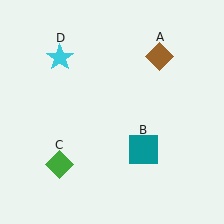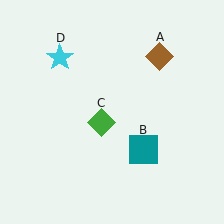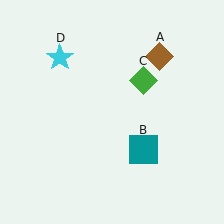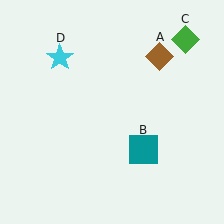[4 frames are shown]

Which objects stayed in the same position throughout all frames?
Brown diamond (object A) and teal square (object B) and cyan star (object D) remained stationary.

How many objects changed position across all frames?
1 object changed position: green diamond (object C).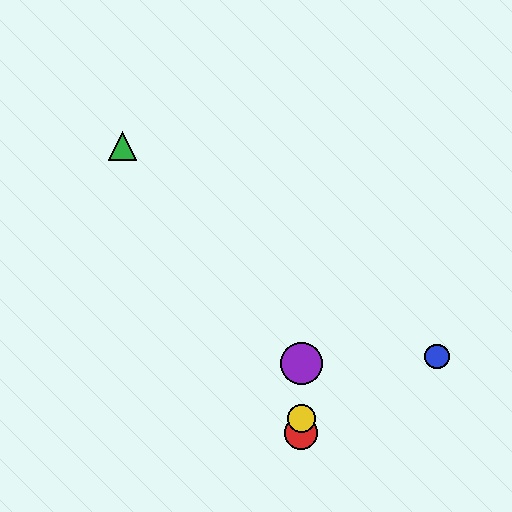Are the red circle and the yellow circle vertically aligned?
Yes, both are at x≈301.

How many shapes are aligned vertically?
3 shapes (the red circle, the yellow circle, the purple circle) are aligned vertically.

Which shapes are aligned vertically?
The red circle, the yellow circle, the purple circle are aligned vertically.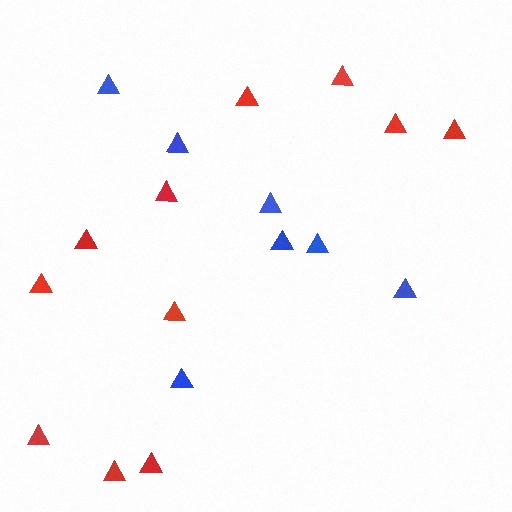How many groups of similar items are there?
There are 2 groups: one group of blue triangles (7) and one group of red triangles (11).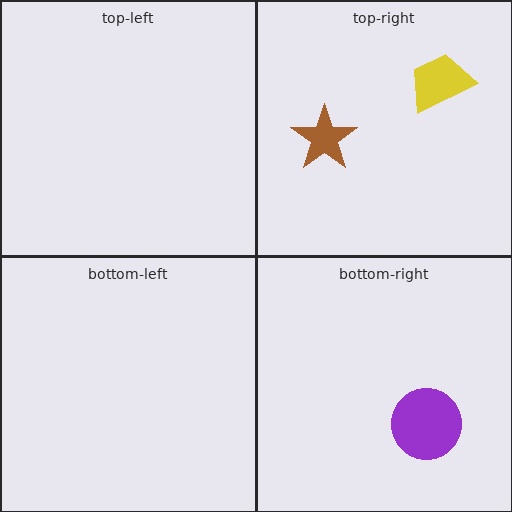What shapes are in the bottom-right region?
The purple circle.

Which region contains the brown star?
The top-right region.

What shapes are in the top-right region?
The yellow trapezoid, the brown star.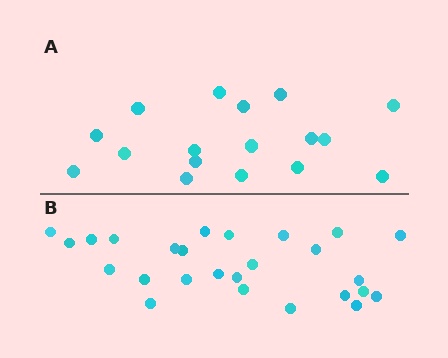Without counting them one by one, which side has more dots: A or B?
Region B (the bottom region) has more dots.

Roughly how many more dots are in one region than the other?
Region B has roughly 8 or so more dots than region A.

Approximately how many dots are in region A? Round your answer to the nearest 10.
About 20 dots. (The exact count is 17, which rounds to 20.)